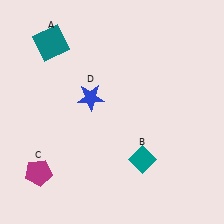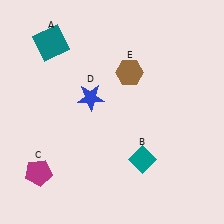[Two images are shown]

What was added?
A brown hexagon (E) was added in Image 2.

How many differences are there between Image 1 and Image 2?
There is 1 difference between the two images.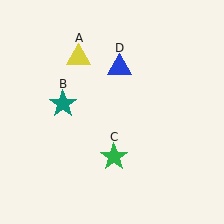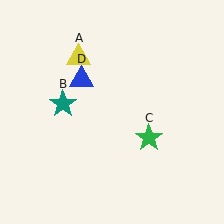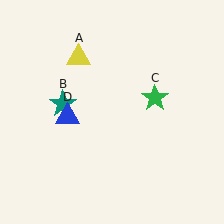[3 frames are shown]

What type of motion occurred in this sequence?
The green star (object C), blue triangle (object D) rotated counterclockwise around the center of the scene.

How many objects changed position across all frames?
2 objects changed position: green star (object C), blue triangle (object D).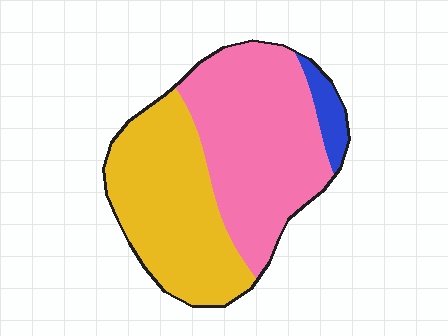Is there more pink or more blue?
Pink.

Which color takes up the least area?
Blue, at roughly 5%.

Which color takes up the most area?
Pink, at roughly 50%.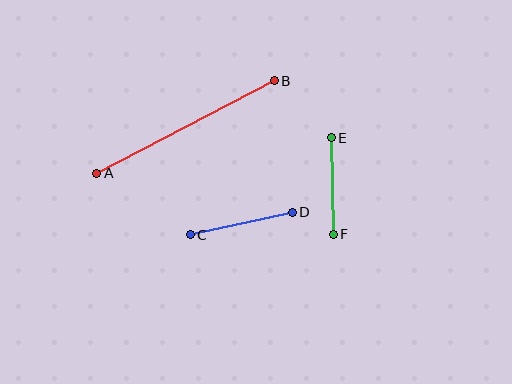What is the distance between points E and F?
The distance is approximately 96 pixels.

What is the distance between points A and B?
The distance is approximately 200 pixels.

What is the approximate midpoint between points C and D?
The midpoint is at approximately (241, 224) pixels.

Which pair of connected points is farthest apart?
Points A and B are farthest apart.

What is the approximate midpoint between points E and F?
The midpoint is at approximately (332, 186) pixels.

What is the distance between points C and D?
The distance is approximately 105 pixels.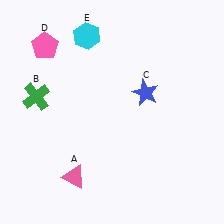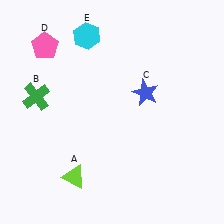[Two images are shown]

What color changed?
The triangle (A) changed from pink in Image 1 to lime in Image 2.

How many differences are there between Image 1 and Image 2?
There is 1 difference between the two images.